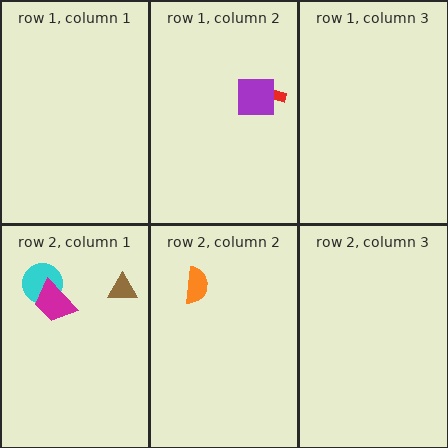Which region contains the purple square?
The row 1, column 2 region.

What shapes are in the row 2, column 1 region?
The cyan circle, the magenta trapezoid, the brown triangle.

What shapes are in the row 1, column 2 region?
The red arrow, the purple square.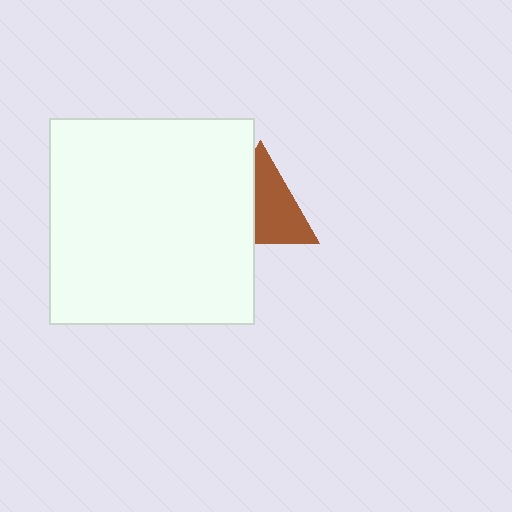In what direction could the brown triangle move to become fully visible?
The brown triangle could move right. That would shift it out from behind the white square entirely.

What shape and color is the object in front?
The object in front is a white square.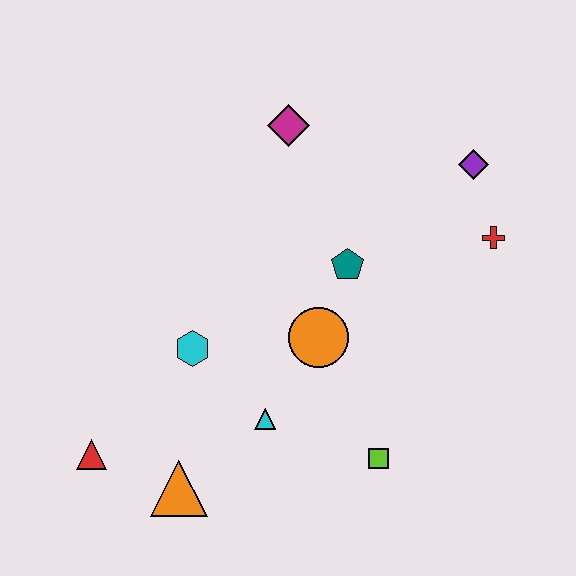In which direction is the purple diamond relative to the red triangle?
The purple diamond is to the right of the red triangle.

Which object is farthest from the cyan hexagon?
The purple diamond is farthest from the cyan hexagon.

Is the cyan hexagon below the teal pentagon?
Yes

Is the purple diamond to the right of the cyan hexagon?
Yes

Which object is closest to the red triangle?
The orange triangle is closest to the red triangle.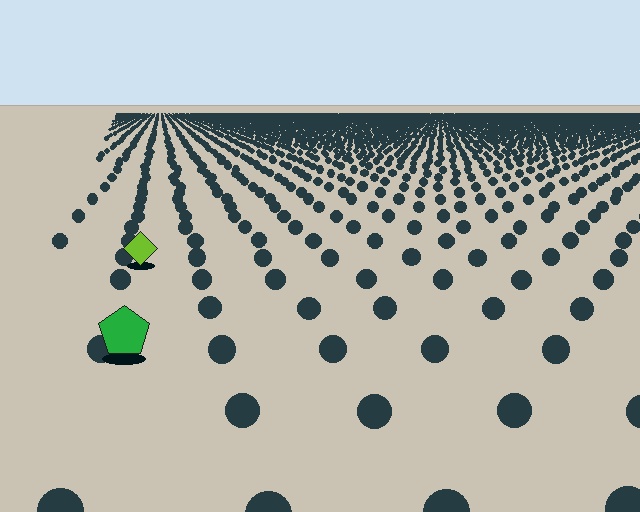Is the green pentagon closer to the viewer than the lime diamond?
Yes. The green pentagon is closer — you can tell from the texture gradient: the ground texture is coarser near it.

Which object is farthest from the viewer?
The lime diamond is farthest from the viewer. It appears smaller and the ground texture around it is denser.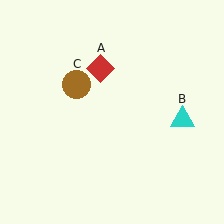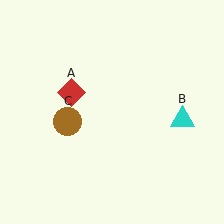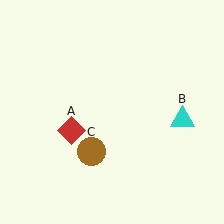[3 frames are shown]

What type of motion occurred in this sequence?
The red diamond (object A), brown circle (object C) rotated counterclockwise around the center of the scene.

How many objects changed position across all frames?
2 objects changed position: red diamond (object A), brown circle (object C).